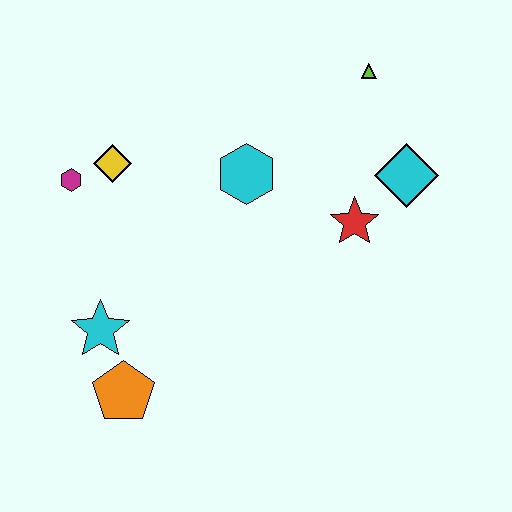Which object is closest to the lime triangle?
The cyan diamond is closest to the lime triangle.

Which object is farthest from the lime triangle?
The orange pentagon is farthest from the lime triangle.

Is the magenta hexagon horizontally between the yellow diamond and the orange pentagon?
No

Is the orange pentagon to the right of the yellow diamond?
Yes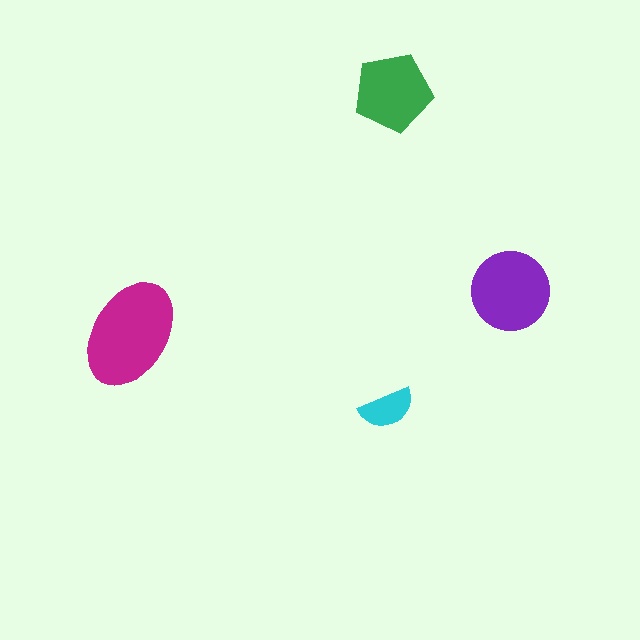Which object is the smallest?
The cyan semicircle.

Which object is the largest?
The magenta ellipse.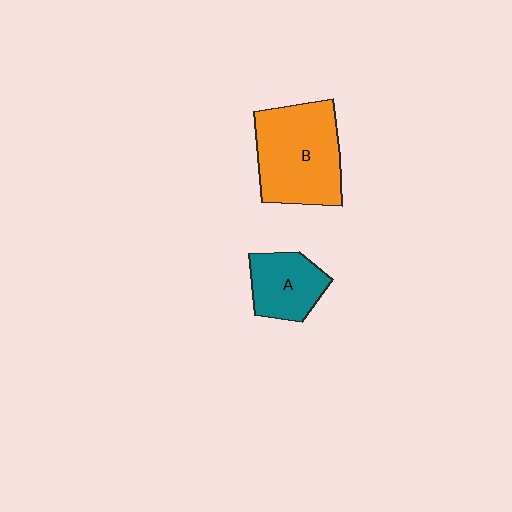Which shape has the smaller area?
Shape A (teal).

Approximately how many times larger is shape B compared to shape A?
Approximately 1.9 times.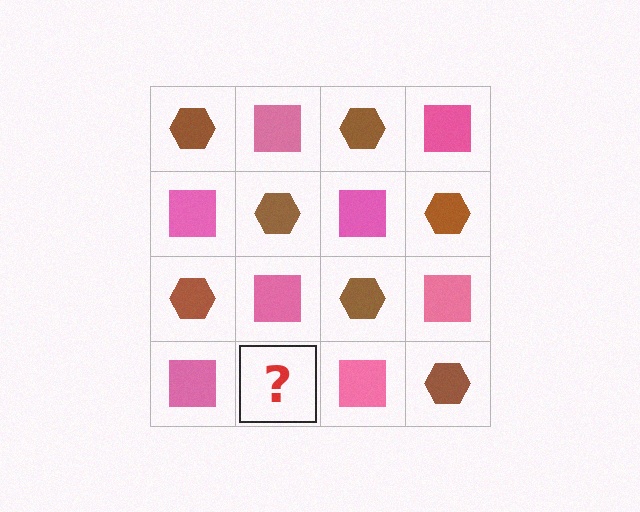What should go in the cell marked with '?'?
The missing cell should contain a brown hexagon.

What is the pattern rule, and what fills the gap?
The rule is that it alternates brown hexagon and pink square in a checkerboard pattern. The gap should be filled with a brown hexagon.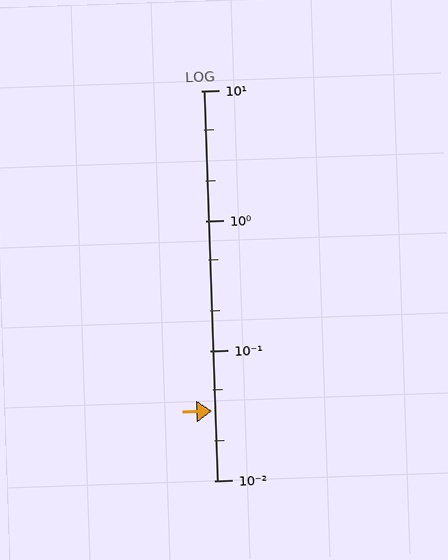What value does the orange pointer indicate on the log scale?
The pointer indicates approximately 0.034.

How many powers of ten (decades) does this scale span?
The scale spans 3 decades, from 0.01 to 10.